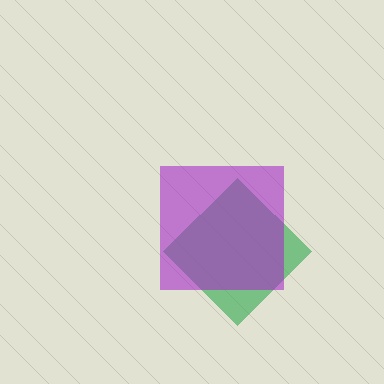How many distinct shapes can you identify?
There are 2 distinct shapes: a green diamond, a purple square.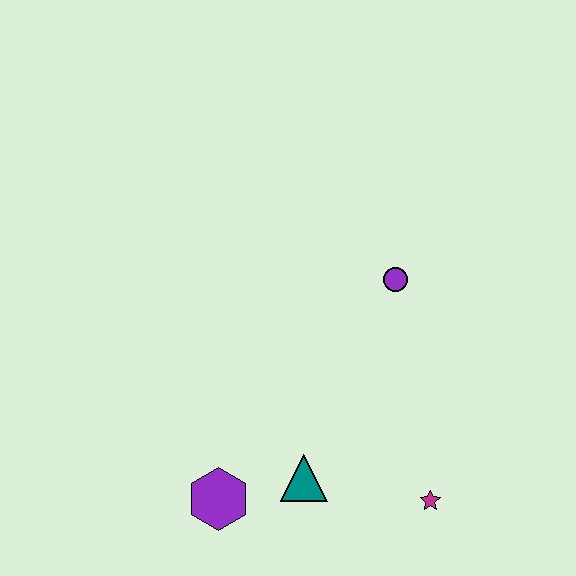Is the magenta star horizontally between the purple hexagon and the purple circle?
No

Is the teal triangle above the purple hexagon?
Yes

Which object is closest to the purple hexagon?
The teal triangle is closest to the purple hexagon.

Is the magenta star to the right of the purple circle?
Yes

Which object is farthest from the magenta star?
The purple circle is farthest from the magenta star.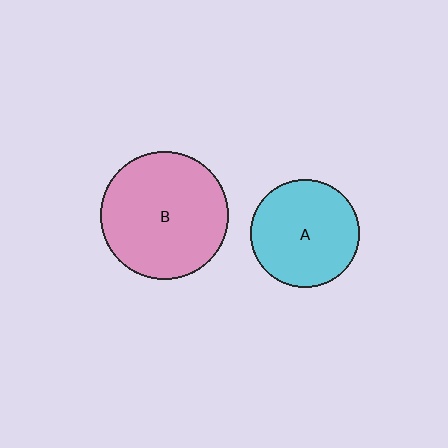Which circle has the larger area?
Circle B (pink).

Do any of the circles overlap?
No, none of the circles overlap.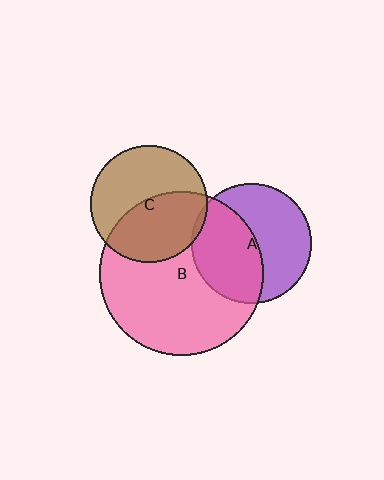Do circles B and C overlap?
Yes.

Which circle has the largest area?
Circle B (pink).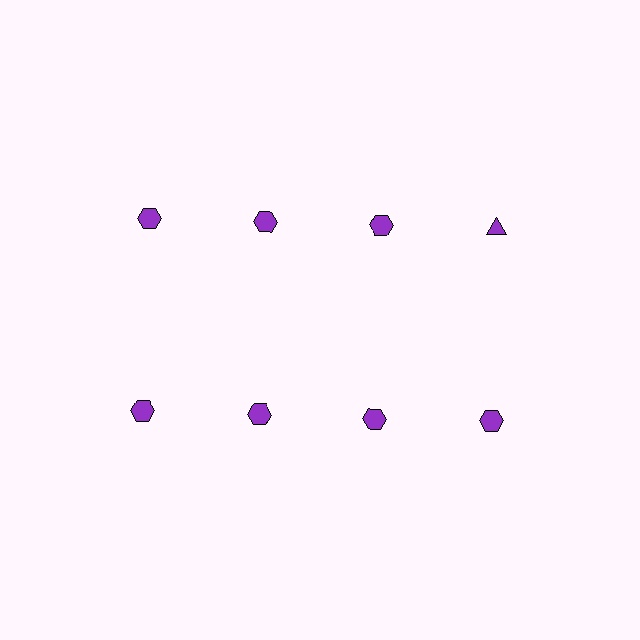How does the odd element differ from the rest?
It has a different shape: triangle instead of hexagon.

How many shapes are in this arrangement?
There are 8 shapes arranged in a grid pattern.